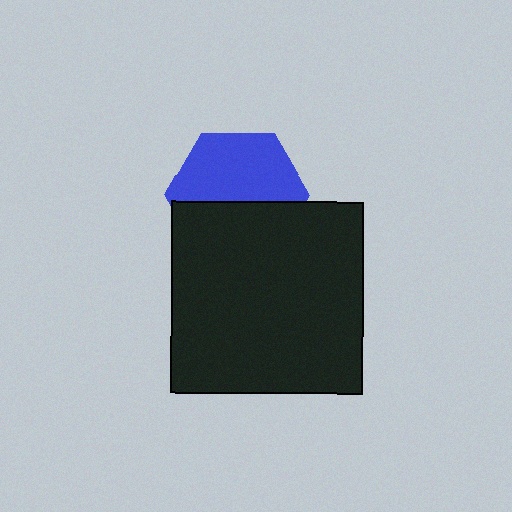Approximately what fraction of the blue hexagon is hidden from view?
Roughly 44% of the blue hexagon is hidden behind the black square.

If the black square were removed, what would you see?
You would see the complete blue hexagon.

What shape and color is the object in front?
The object in front is a black square.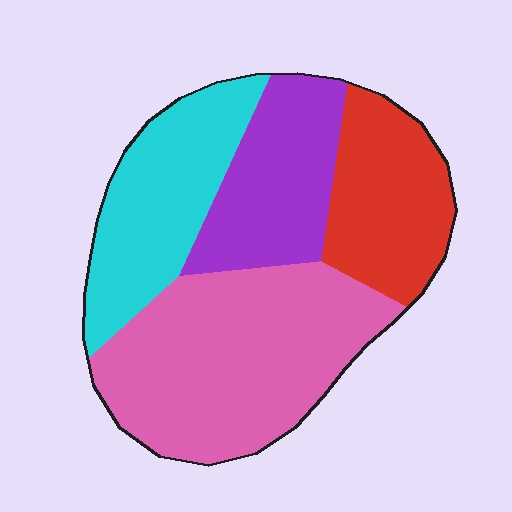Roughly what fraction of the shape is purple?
Purple covers around 20% of the shape.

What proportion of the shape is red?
Red covers around 20% of the shape.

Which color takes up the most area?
Pink, at roughly 40%.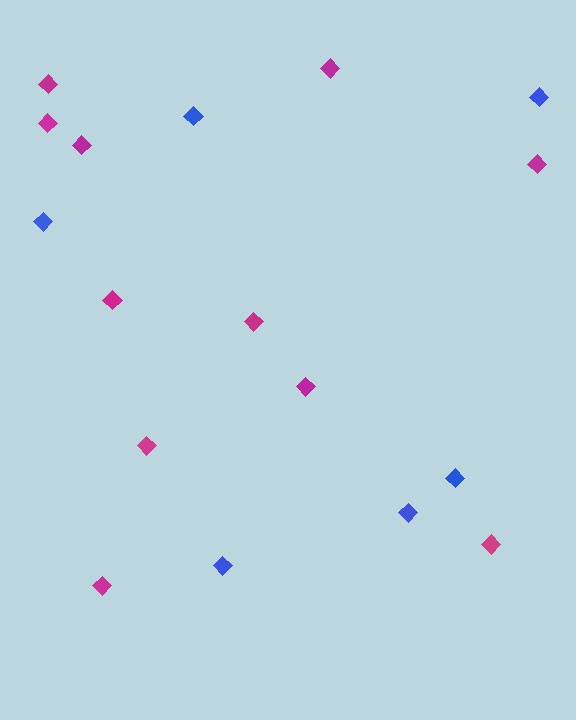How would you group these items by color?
There are 2 groups: one group of magenta diamonds (11) and one group of blue diamonds (6).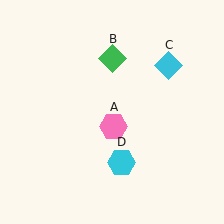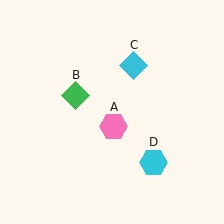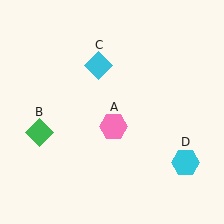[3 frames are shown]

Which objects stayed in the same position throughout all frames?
Pink hexagon (object A) remained stationary.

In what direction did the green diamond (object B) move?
The green diamond (object B) moved down and to the left.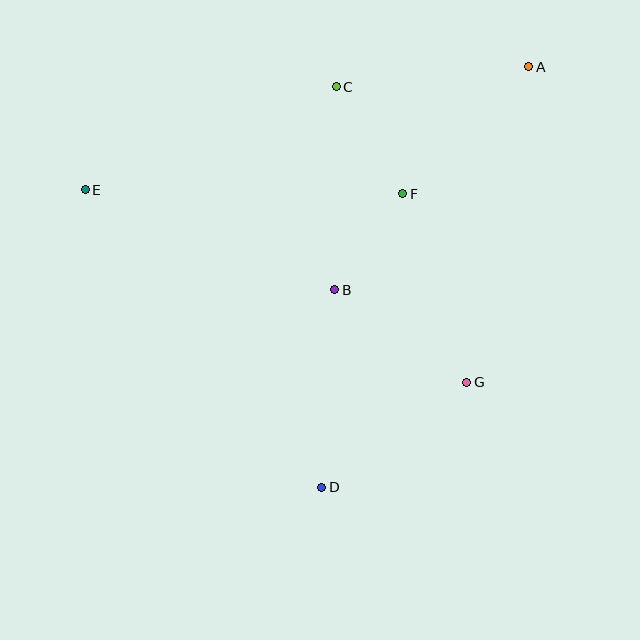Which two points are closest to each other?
Points B and F are closest to each other.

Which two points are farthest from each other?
Points A and D are farthest from each other.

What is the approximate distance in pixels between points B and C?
The distance between B and C is approximately 203 pixels.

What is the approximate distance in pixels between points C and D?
The distance between C and D is approximately 401 pixels.